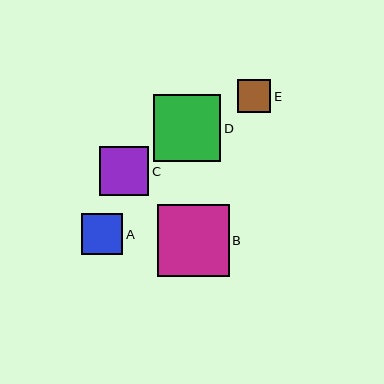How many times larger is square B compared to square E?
Square B is approximately 2.2 times the size of square E.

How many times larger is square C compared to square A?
Square C is approximately 1.2 times the size of square A.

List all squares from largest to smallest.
From largest to smallest: B, D, C, A, E.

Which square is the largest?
Square B is the largest with a size of approximately 72 pixels.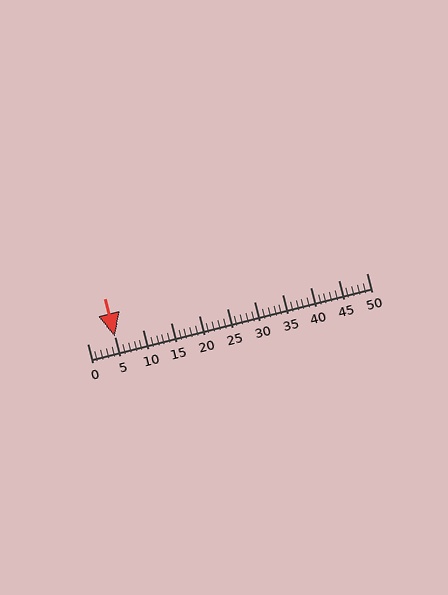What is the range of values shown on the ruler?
The ruler shows values from 0 to 50.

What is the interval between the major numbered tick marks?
The major tick marks are spaced 5 units apart.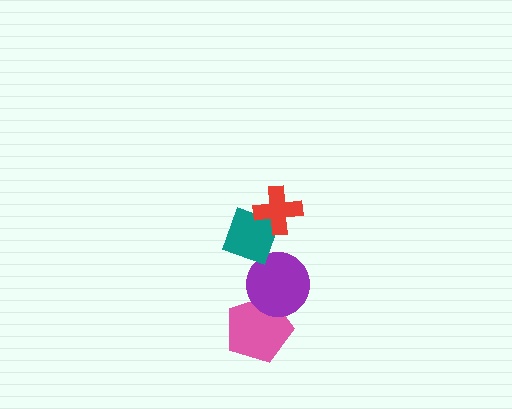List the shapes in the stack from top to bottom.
From top to bottom: the red cross, the teal diamond, the purple circle, the pink pentagon.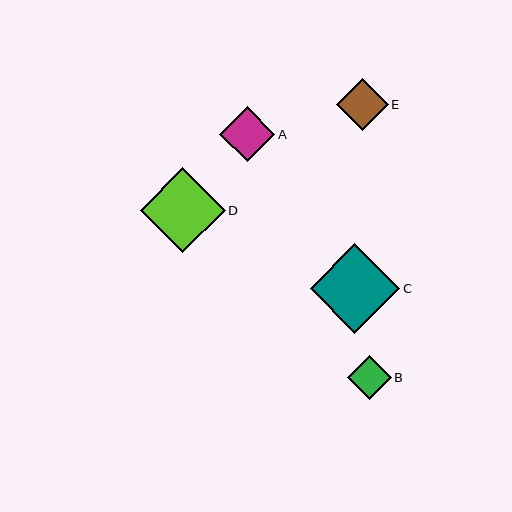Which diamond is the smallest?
Diamond B is the smallest with a size of approximately 44 pixels.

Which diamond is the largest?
Diamond C is the largest with a size of approximately 90 pixels.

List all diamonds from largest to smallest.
From largest to smallest: C, D, A, E, B.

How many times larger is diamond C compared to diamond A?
Diamond C is approximately 1.6 times the size of diamond A.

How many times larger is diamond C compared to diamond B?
Diamond C is approximately 2.0 times the size of diamond B.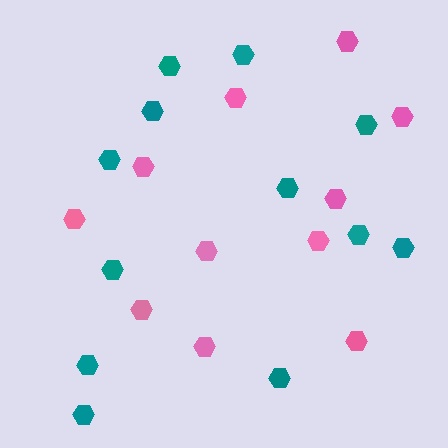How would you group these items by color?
There are 2 groups: one group of pink hexagons (11) and one group of teal hexagons (12).